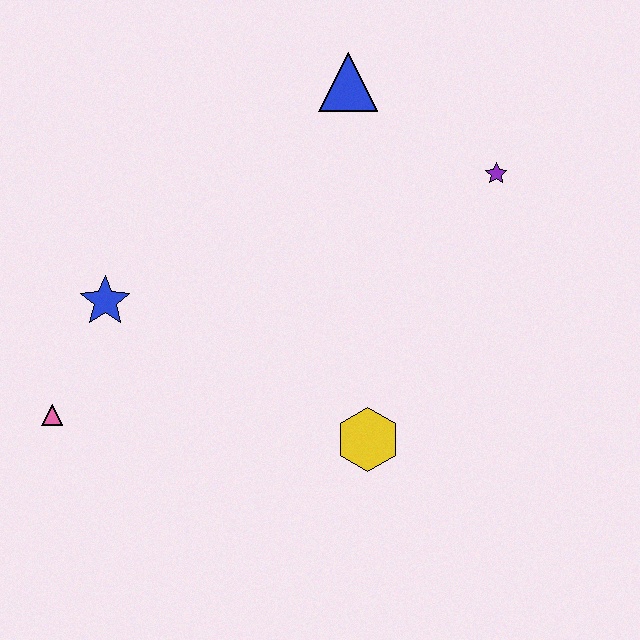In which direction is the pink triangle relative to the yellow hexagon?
The pink triangle is to the left of the yellow hexagon.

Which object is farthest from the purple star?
The pink triangle is farthest from the purple star.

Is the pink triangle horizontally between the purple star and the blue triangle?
No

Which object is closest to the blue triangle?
The purple star is closest to the blue triangle.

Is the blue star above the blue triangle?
No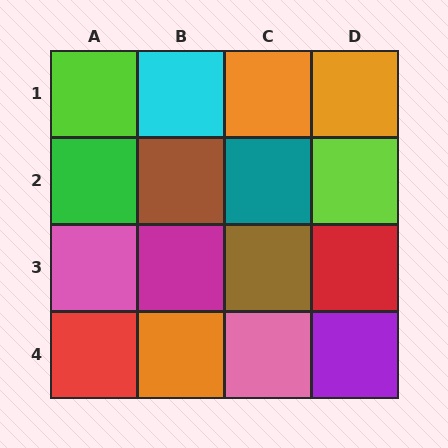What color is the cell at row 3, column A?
Pink.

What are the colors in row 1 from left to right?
Lime, cyan, orange, orange.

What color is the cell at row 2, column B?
Brown.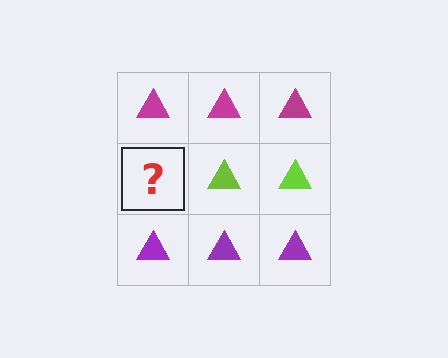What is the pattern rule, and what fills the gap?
The rule is that each row has a consistent color. The gap should be filled with a lime triangle.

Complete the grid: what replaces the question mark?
The question mark should be replaced with a lime triangle.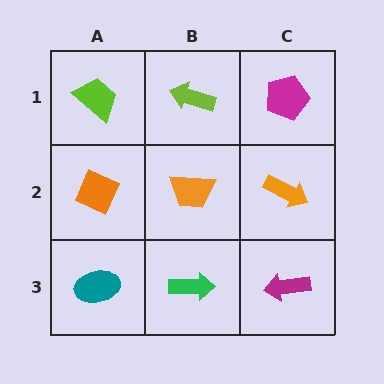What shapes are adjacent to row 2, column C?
A magenta pentagon (row 1, column C), a magenta arrow (row 3, column C), an orange trapezoid (row 2, column B).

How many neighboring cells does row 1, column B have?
3.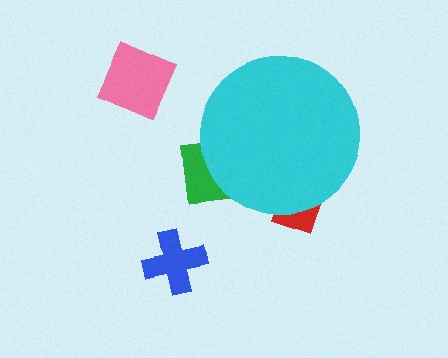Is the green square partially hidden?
Yes, the green square is partially hidden behind the cyan circle.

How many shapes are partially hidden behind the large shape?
2 shapes are partially hidden.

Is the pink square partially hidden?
No, the pink square is fully visible.